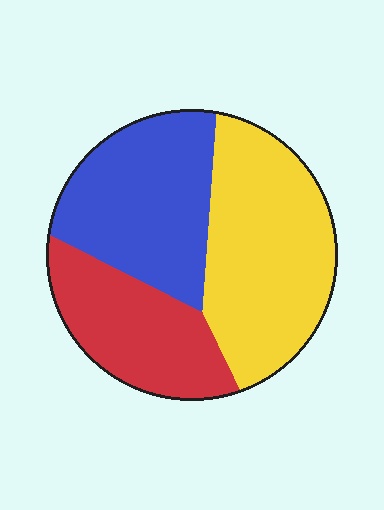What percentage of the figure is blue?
Blue covers about 35% of the figure.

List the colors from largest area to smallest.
From largest to smallest: yellow, blue, red.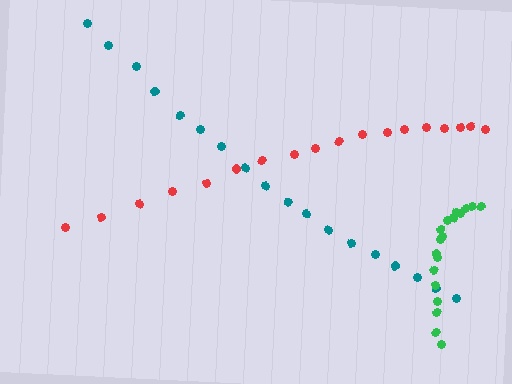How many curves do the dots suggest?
There are 3 distinct paths.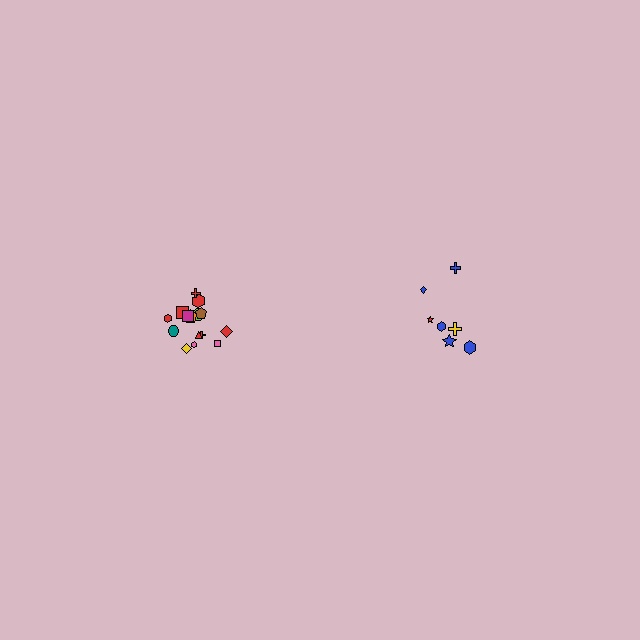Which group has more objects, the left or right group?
The left group.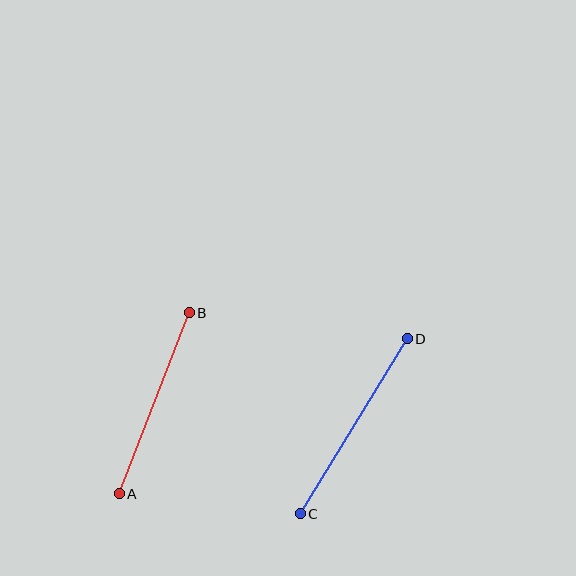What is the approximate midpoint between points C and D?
The midpoint is at approximately (354, 426) pixels.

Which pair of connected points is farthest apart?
Points C and D are farthest apart.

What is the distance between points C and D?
The distance is approximately 205 pixels.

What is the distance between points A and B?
The distance is approximately 194 pixels.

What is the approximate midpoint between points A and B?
The midpoint is at approximately (154, 403) pixels.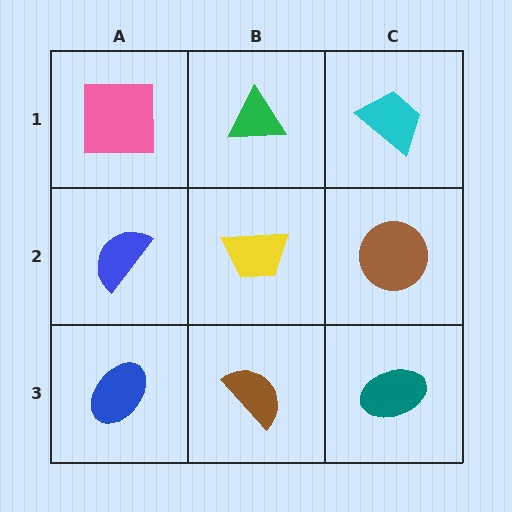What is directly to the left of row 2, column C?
A yellow trapezoid.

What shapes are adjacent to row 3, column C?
A brown circle (row 2, column C), a brown semicircle (row 3, column B).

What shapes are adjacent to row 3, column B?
A yellow trapezoid (row 2, column B), a blue ellipse (row 3, column A), a teal ellipse (row 3, column C).